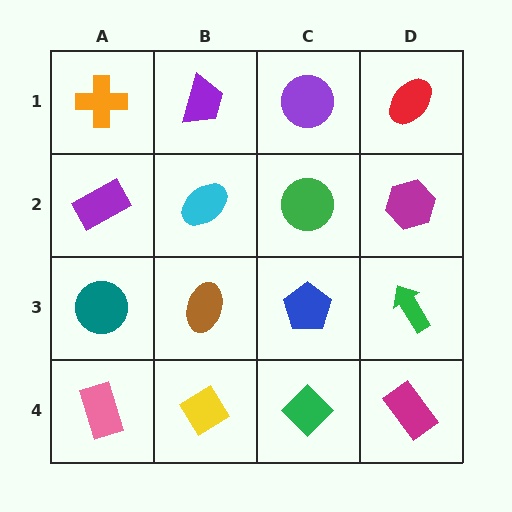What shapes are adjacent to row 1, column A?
A purple rectangle (row 2, column A), a purple trapezoid (row 1, column B).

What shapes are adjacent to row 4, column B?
A brown ellipse (row 3, column B), a pink rectangle (row 4, column A), a green diamond (row 4, column C).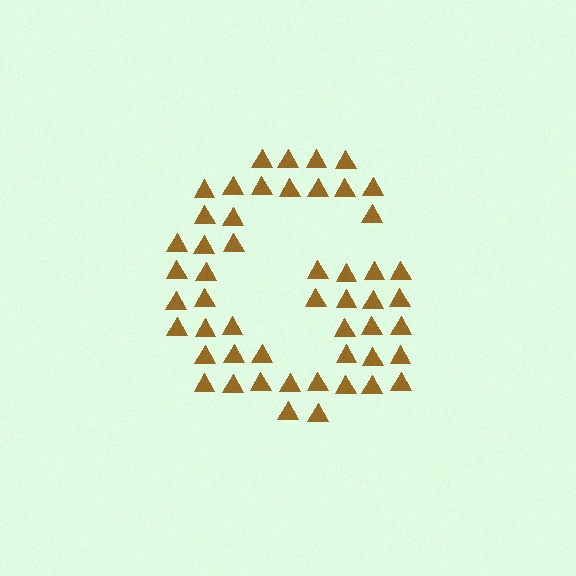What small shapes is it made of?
It is made of small triangles.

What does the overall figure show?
The overall figure shows the letter G.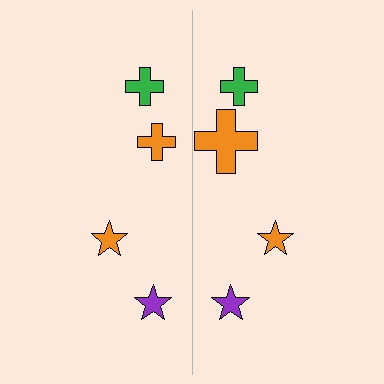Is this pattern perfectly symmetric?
No, the pattern is not perfectly symmetric. The orange cross on the right side has a different size than its mirror counterpart.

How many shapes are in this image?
There are 8 shapes in this image.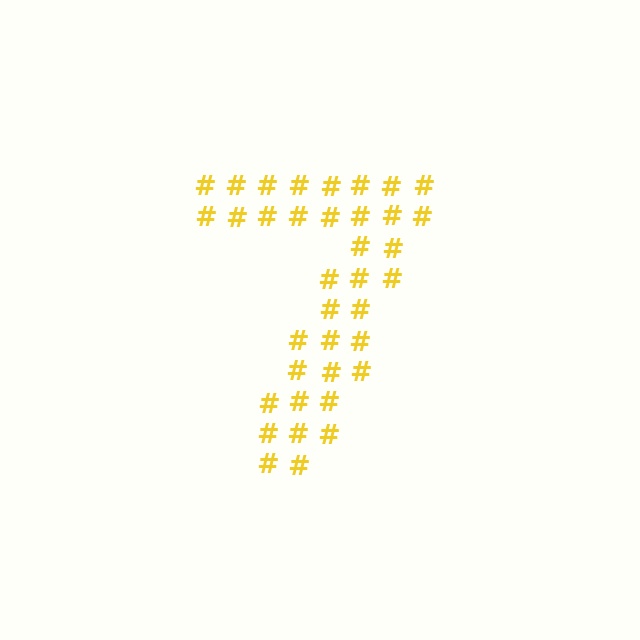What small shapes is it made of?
It is made of small hash symbols.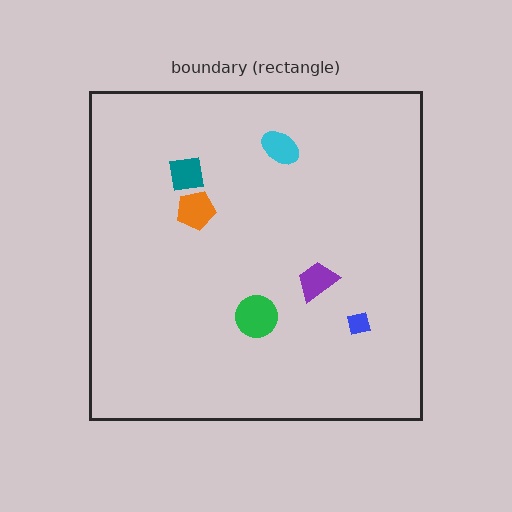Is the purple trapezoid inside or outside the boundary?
Inside.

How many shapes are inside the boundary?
6 inside, 0 outside.